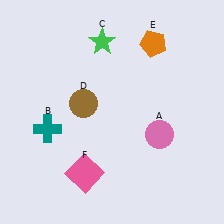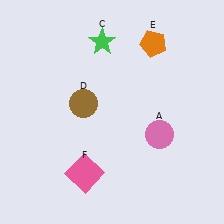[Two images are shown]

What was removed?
The teal cross (B) was removed in Image 2.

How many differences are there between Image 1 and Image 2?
There is 1 difference between the two images.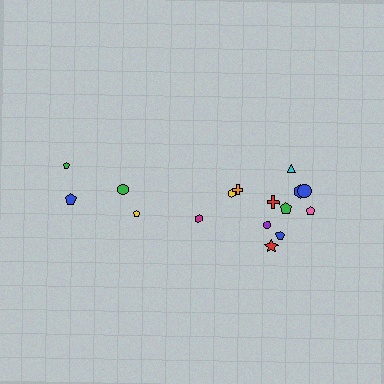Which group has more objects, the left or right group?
The right group.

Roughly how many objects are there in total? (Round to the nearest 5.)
Roughly 15 objects in total.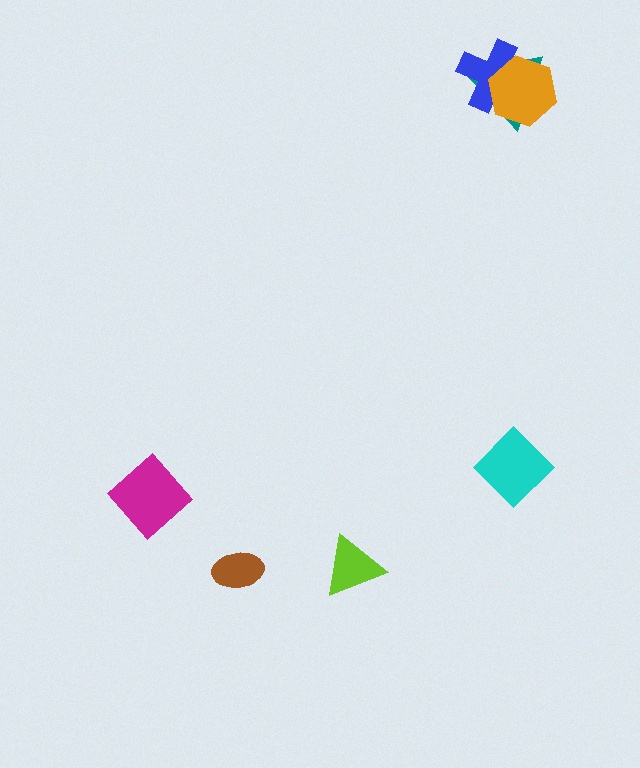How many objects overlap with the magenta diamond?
0 objects overlap with the magenta diamond.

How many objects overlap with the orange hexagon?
2 objects overlap with the orange hexagon.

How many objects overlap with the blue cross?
2 objects overlap with the blue cross.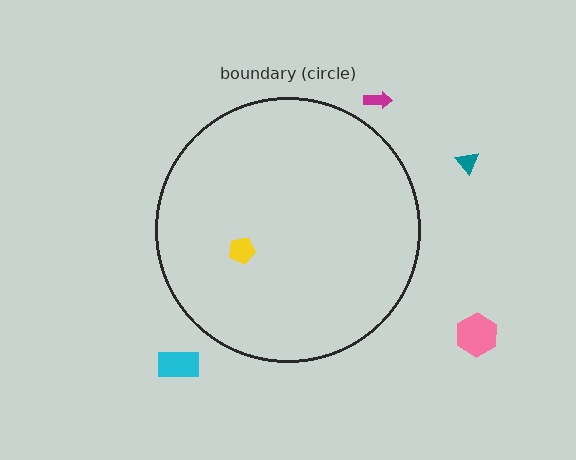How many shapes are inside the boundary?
1 inside, 4 outside.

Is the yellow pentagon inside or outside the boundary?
Inside.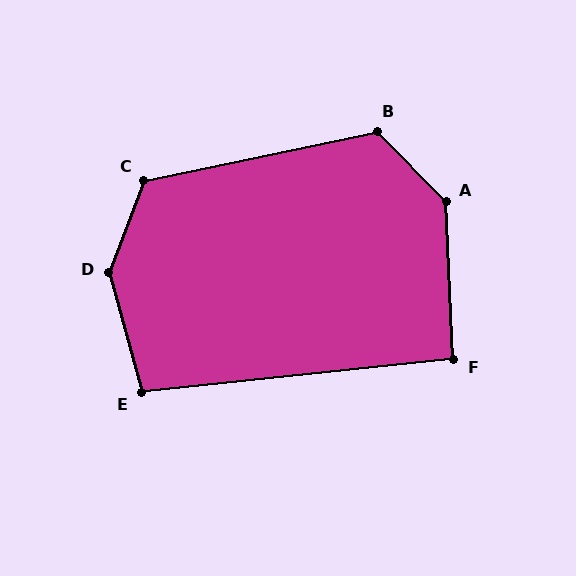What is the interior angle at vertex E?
Approximately 99 degrees (obtuse).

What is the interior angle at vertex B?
Approximately 123 degrees (obtuse).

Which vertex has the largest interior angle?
D, at approximately 144 degrees.